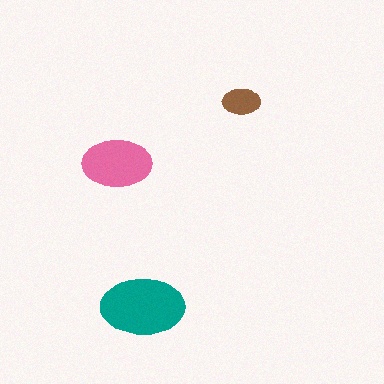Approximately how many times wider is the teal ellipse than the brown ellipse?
About 2 times wider.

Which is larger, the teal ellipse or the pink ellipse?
The teal one.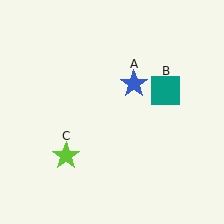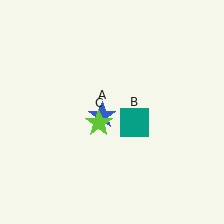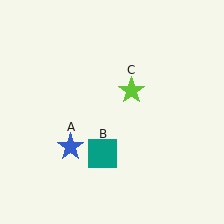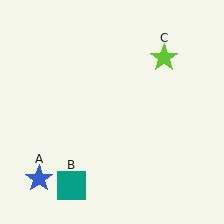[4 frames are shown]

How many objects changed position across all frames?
3 objects changed position: blue star (object A), teal square (object B), lime star (object C).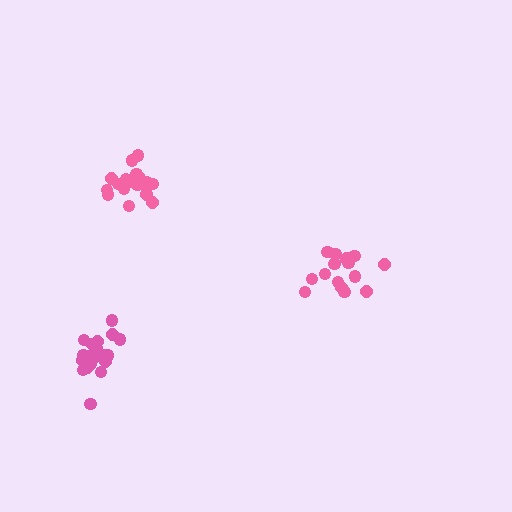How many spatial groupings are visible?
There are 3 spatial groupings.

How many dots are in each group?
Group 1: 16 dots, Group 2: 19 dots, Group 3: 21 dots (56 total).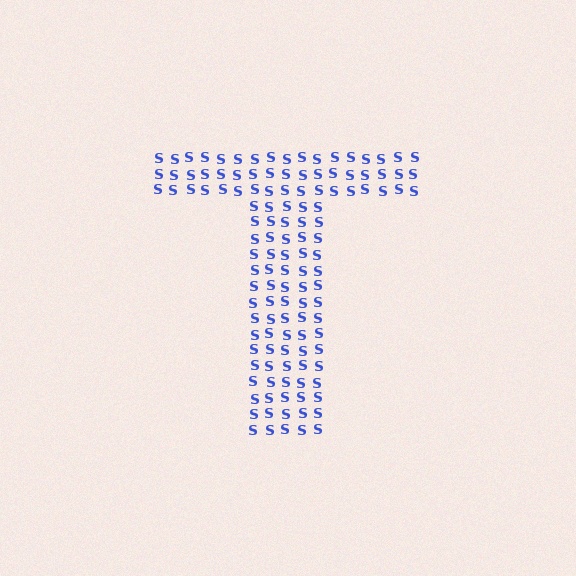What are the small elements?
The small elements are letter S's.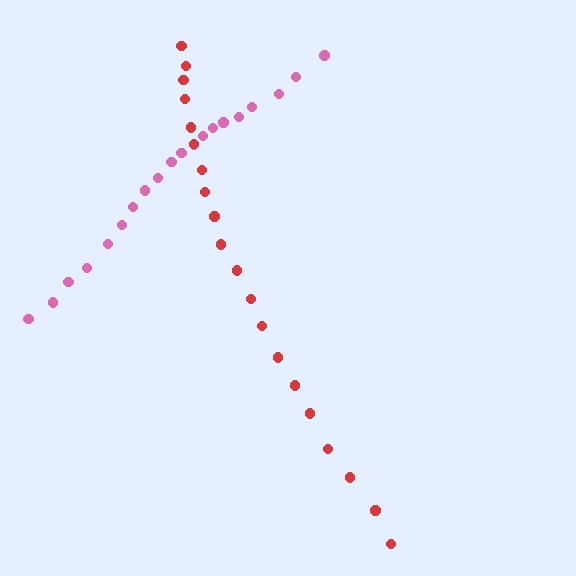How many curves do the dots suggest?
There are 2 distinct paths.